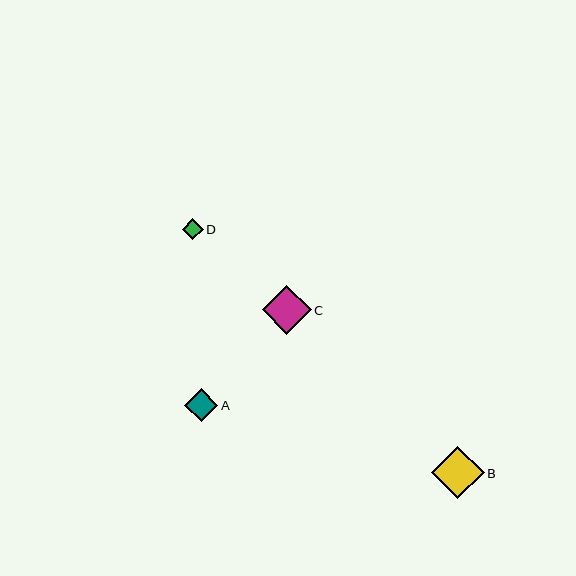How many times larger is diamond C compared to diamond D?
Diamond C is approximately 2.3 times the size of diamond D.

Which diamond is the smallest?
Diamond D is the smallest with a size of approximately 21 pixels.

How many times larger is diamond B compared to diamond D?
Diamond B is approximately 2.5 times the size of diamond D.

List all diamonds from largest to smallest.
From largest to smallest: B, C, A, D.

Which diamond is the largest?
Diamond B is the largest with a size of approximately 53 pixels.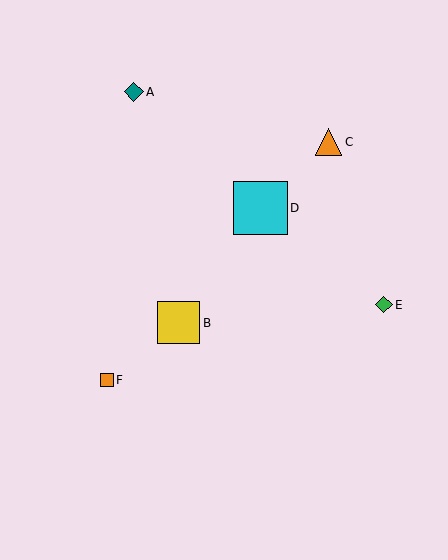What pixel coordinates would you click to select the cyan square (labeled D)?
Click at (261, 208) to select the cyan square D.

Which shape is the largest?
The cyan square (labeled D) is the largest.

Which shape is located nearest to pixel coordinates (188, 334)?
The yellow square (labeled B) at (179, 323) is nearest to that location.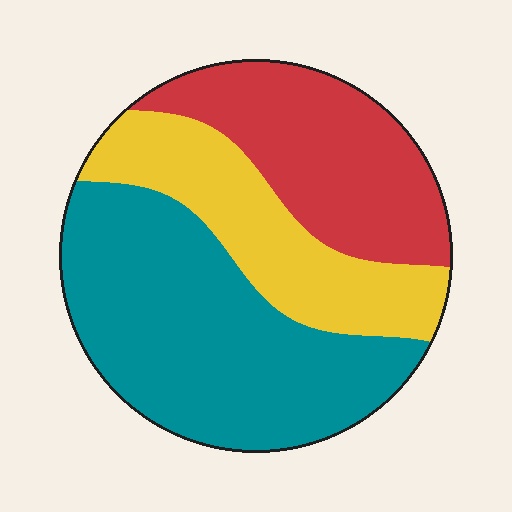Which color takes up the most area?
Teal, at roughly 45%.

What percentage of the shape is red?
Red takes up between a quarter and a half of the shape.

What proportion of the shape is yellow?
Yellow covers around 25% of the shape.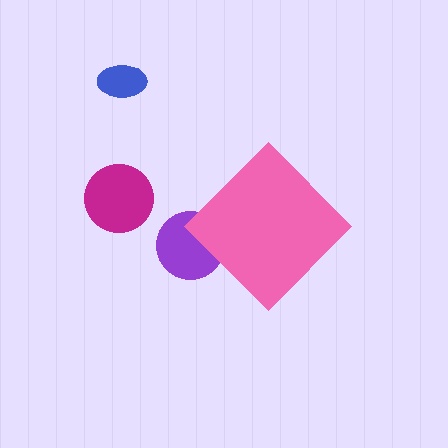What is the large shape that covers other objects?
A pink diamond.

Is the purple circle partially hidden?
Yes, the purple circle is partially hidden behind the pink diamond.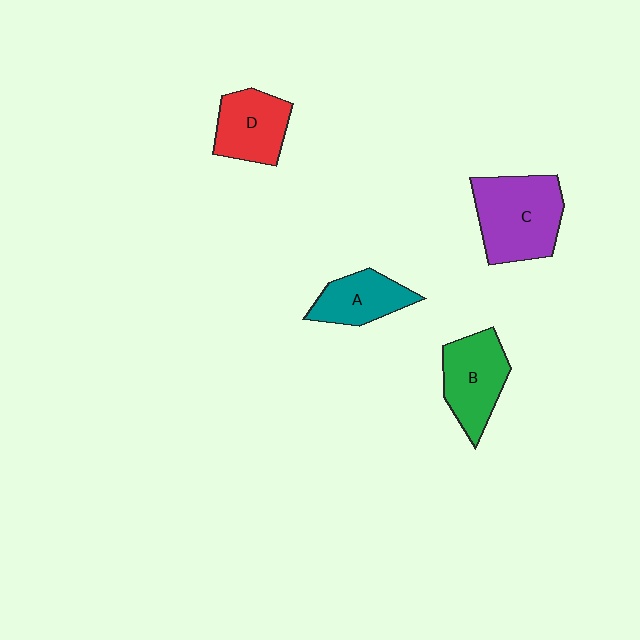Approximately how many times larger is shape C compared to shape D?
Approximately 1.5 times.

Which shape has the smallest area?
Shape A (teal).